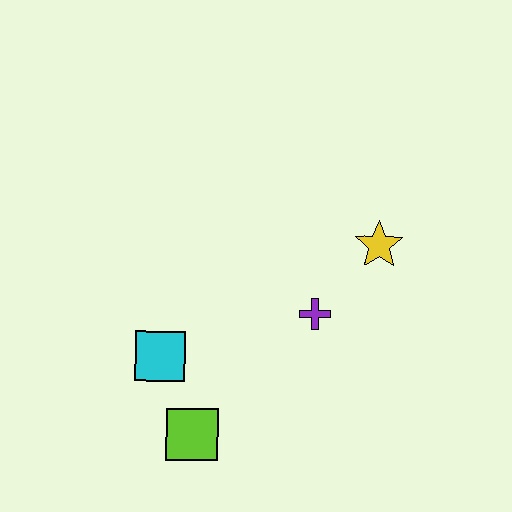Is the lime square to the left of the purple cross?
Yes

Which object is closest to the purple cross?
The yellow star is closest to the purple cross.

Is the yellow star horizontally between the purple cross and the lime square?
No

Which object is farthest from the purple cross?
The lime square is farthest from the purple cross.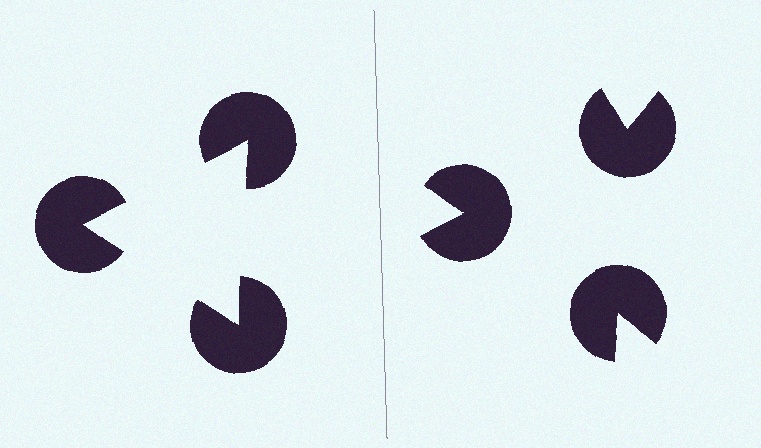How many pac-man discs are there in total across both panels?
6 — 3 on each side.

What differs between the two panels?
The pac-man discs are positioned identically on both sides; only the wedge orientations differ. On the left they align to a triangle; on the right they are misaligned.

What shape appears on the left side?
An illusory triangle.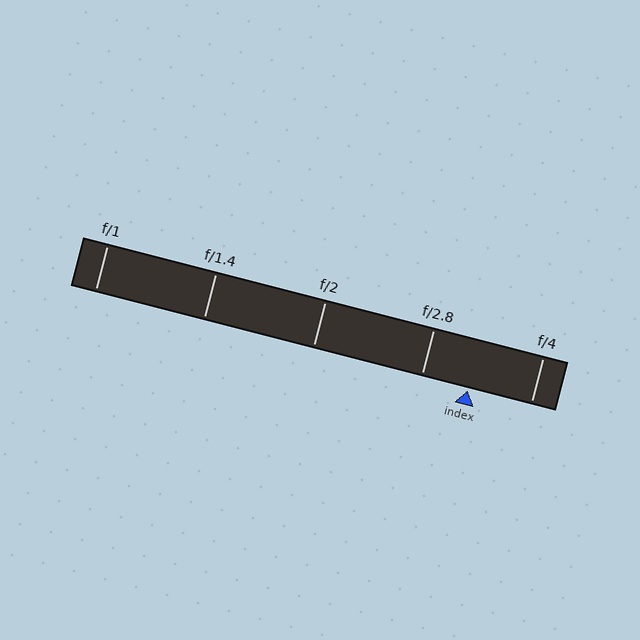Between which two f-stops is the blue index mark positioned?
The index mark is between f/2.8 and f/4.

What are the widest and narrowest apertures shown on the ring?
The widest aperture shown is f/1 and the narrowest is f/4.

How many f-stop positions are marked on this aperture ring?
There are 5 f-stop positions marked.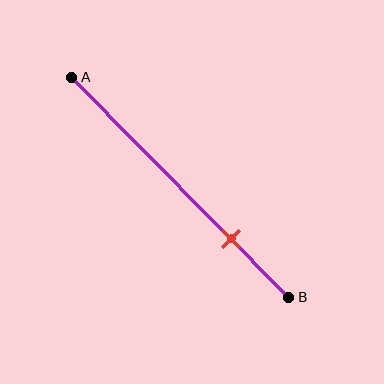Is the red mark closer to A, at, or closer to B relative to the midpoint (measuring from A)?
The red mark is closer to point B than the midpoint of segment AB.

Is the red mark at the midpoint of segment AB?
No, the mark is at about 75% from A, not at the 50% midpoint.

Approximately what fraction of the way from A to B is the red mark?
The red mark is approximately 75% of the way from A to B.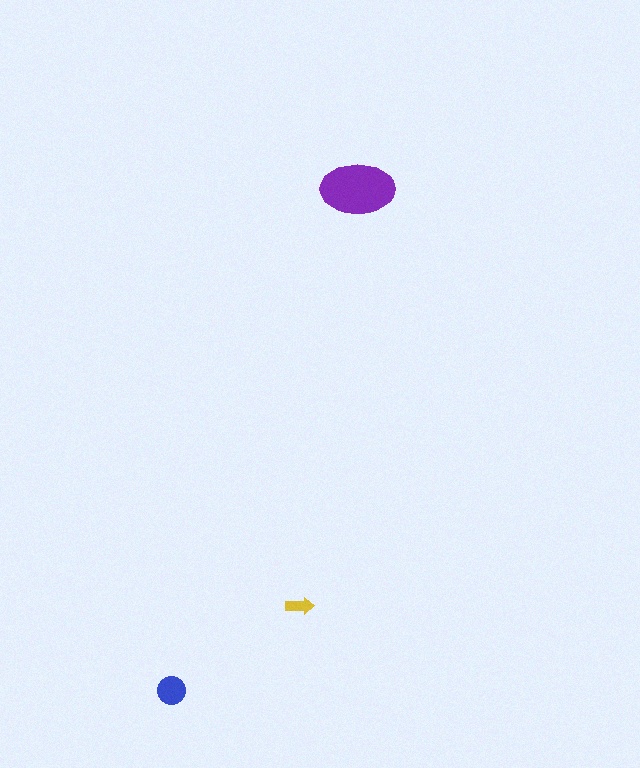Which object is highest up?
The purple ellipse is topmost.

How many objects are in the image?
There are 3 objects in the image.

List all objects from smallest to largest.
The yellow arrow, the blue circle, the purple ellipse.